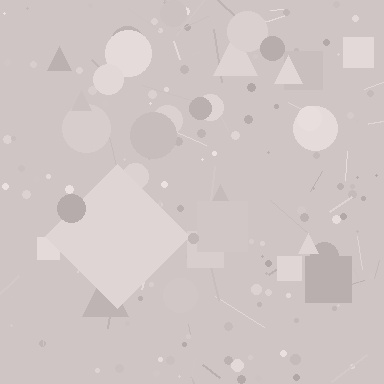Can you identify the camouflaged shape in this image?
The camouflaged shape is a diamond.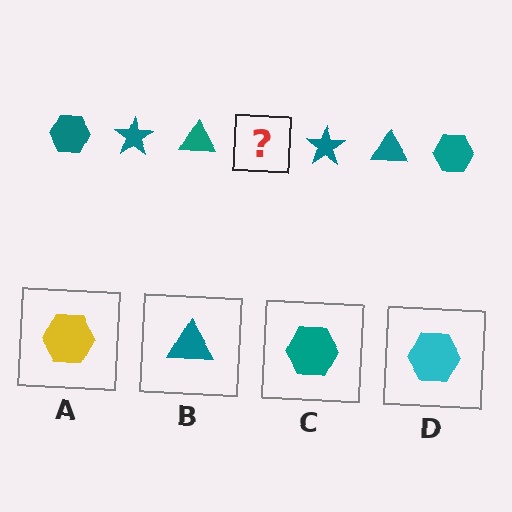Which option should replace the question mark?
Option C.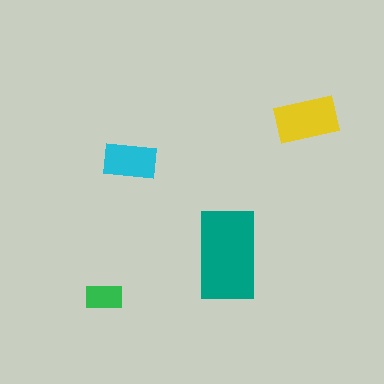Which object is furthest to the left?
The green rectangle is leftmost.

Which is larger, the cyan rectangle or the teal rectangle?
The teal one.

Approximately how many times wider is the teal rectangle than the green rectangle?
About 2.5 times wider.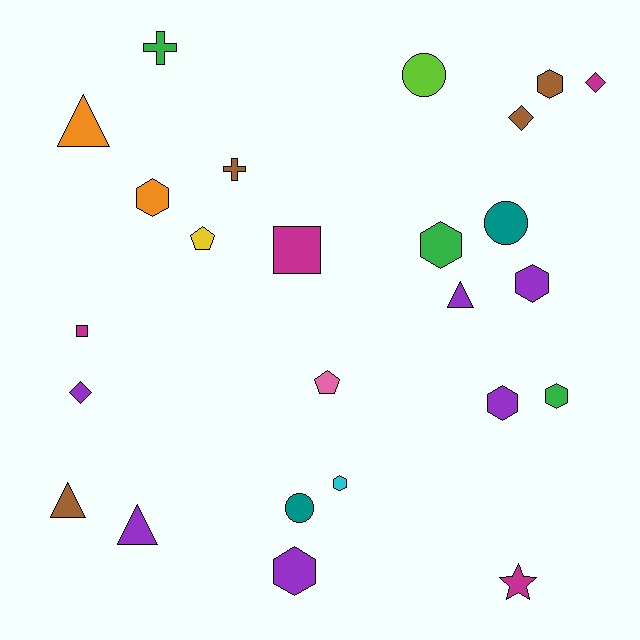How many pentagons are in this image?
There are 2 pentagons.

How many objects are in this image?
There are 25 objects.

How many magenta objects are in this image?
There are 4 magenta objects.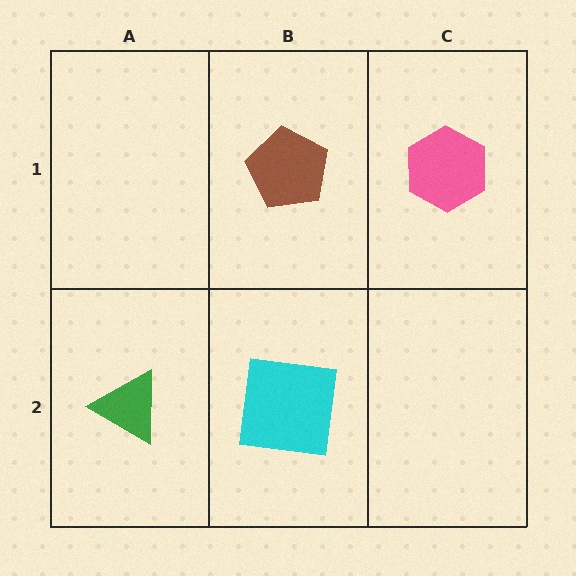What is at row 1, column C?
A pink hexagon.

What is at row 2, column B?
A cyan square.